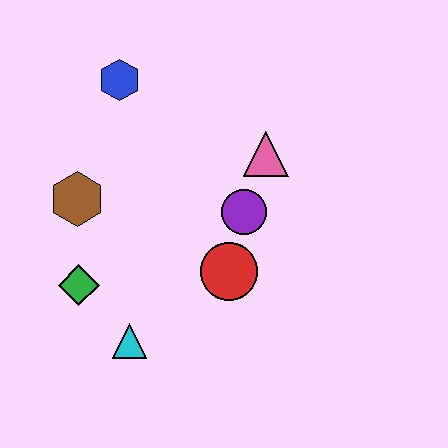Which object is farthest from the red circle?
The blue hexagon is farthest from the red circle.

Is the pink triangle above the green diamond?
Yes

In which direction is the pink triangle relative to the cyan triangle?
The pink triangle is above the cyan triangle.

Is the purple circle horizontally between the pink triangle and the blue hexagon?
Yes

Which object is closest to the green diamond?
The cyan triangle is closest to the green diamond.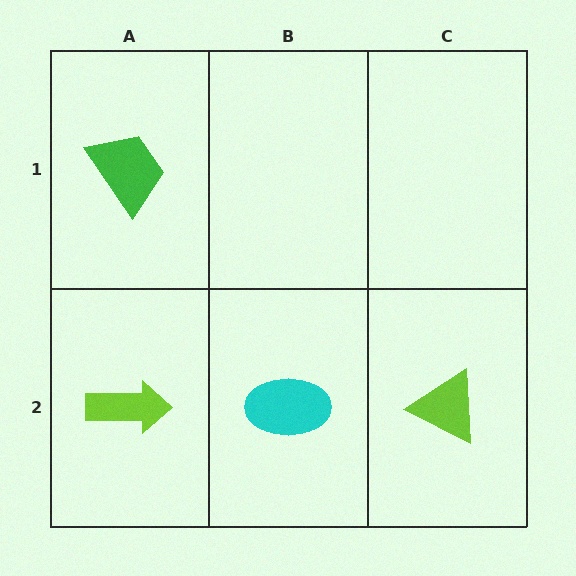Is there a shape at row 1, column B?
No, that cell is empty.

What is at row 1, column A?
A green trapezoid.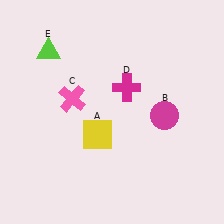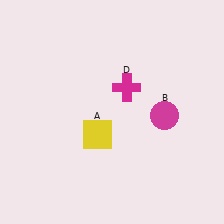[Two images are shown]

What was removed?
The pink cross (C), the lime triangle (E) were removed in Image 2.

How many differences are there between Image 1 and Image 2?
There are 2 differences between the two images.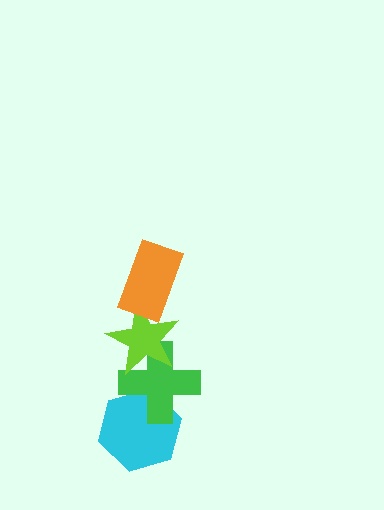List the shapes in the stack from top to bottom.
From top to bottom: the orange rectangle, the lime star, the green cross, the cyan hexagon.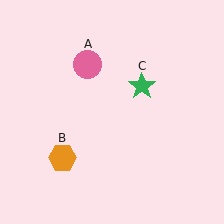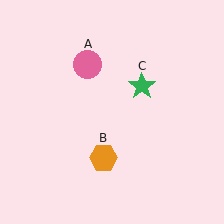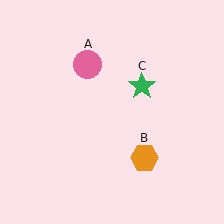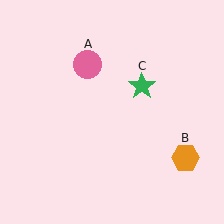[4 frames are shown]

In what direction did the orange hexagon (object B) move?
The orange hexagon (object B) moved right.